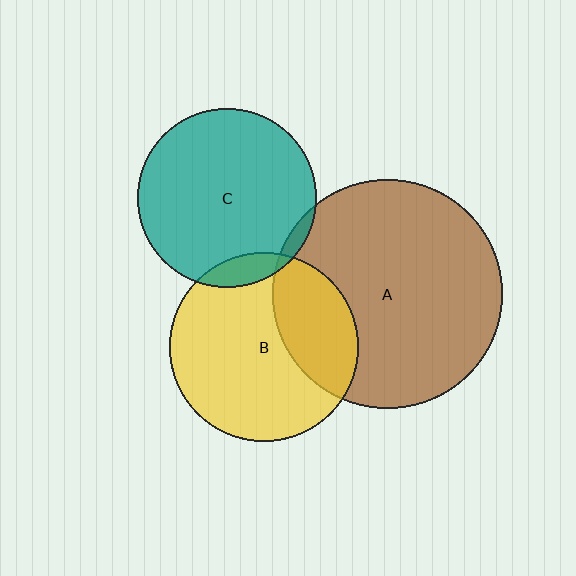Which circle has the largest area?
Circle A (brown).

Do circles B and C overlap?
Yes.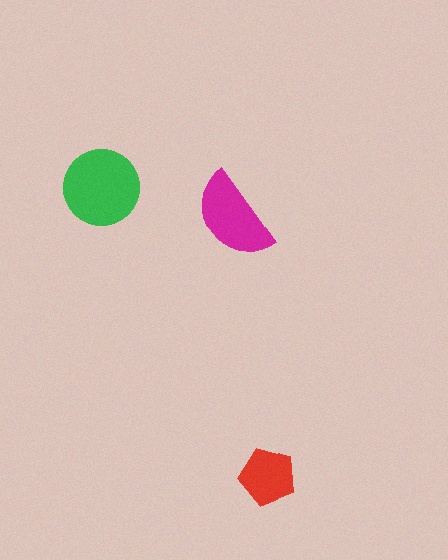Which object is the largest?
The green circle.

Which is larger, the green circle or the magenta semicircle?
The green circle.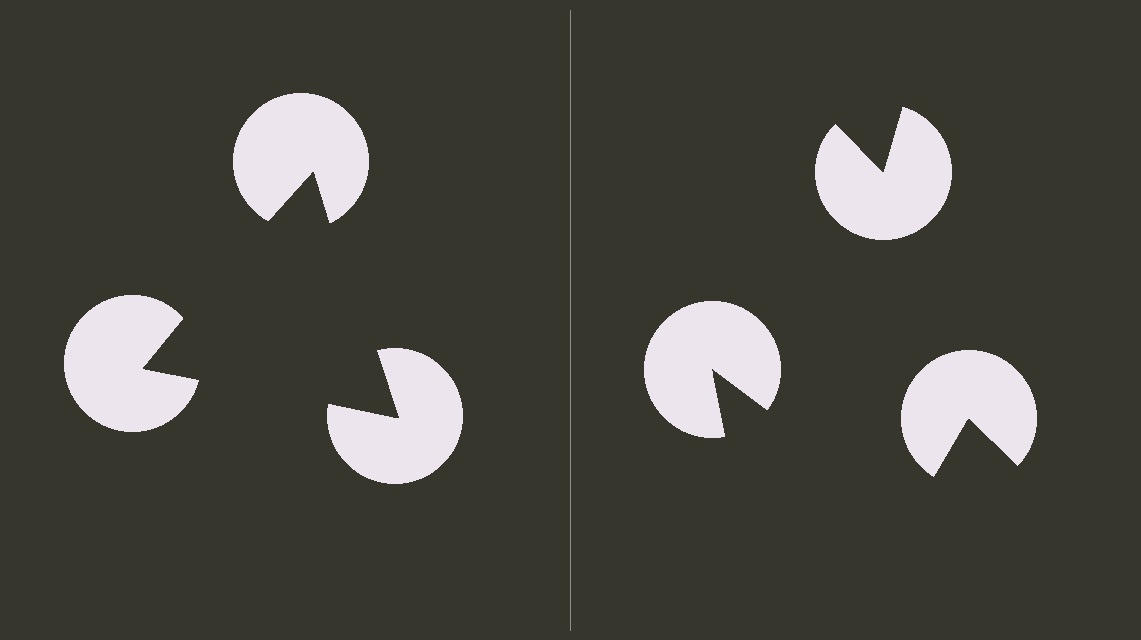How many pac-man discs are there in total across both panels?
6 — 3 on each side.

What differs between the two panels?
The pac-man discs are positioned identically on both sides; only the wedge orientations differ. On the left they align to a triangle; on the right they are misaligned.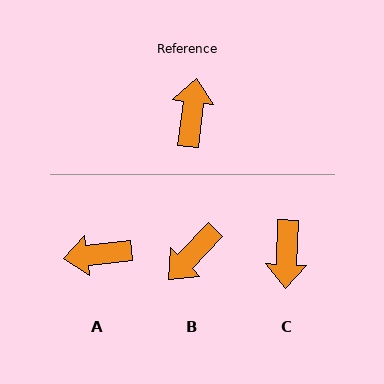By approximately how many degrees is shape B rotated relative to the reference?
Approximately 143 degrees counter-clockwise.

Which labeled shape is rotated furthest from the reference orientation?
C, about 176 degrees away.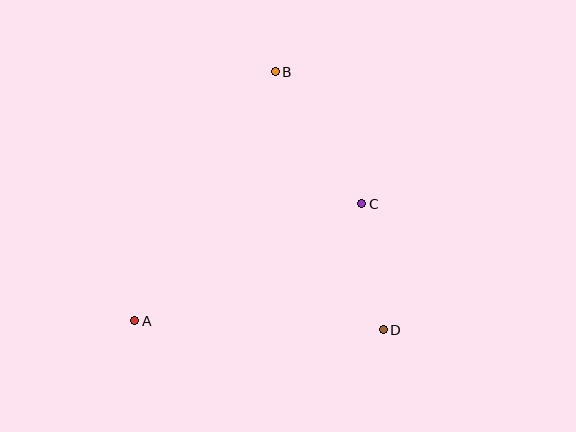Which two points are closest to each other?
Points C and D are closest to each other.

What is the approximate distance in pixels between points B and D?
The distance between B and D is approximately 280 pixels.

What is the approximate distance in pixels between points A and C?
The distance between A and C is approximately 255 pixels.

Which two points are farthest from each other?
Points A and B are farthest from each other.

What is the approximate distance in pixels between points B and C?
The distance between B and C is approximately 158 pixels.